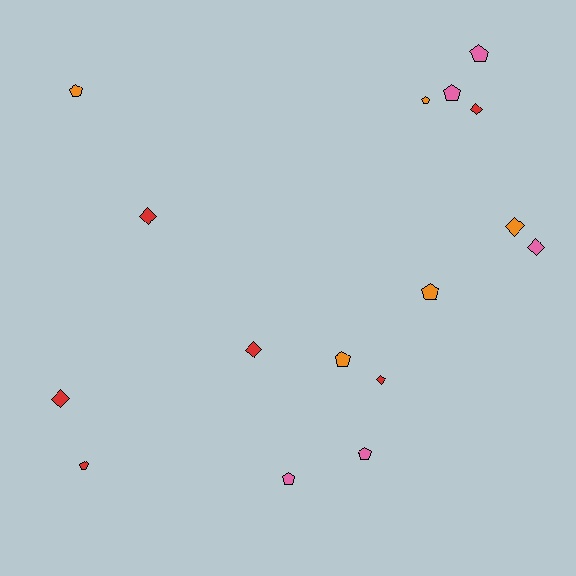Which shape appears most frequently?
Pentagon, with 9 objects.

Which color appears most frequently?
Red, with 6 objects.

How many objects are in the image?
There are 16 objects.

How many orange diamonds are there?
There is 1 orange diamond.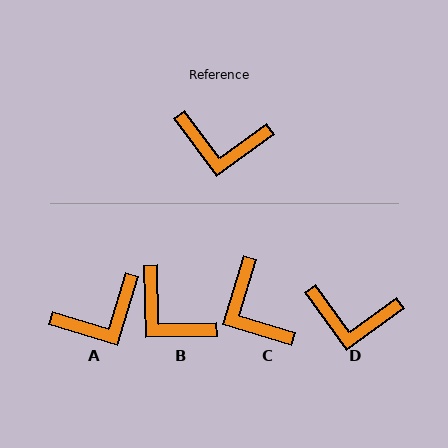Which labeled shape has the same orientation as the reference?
D.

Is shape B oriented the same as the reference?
No, it is off by about 35 degrees.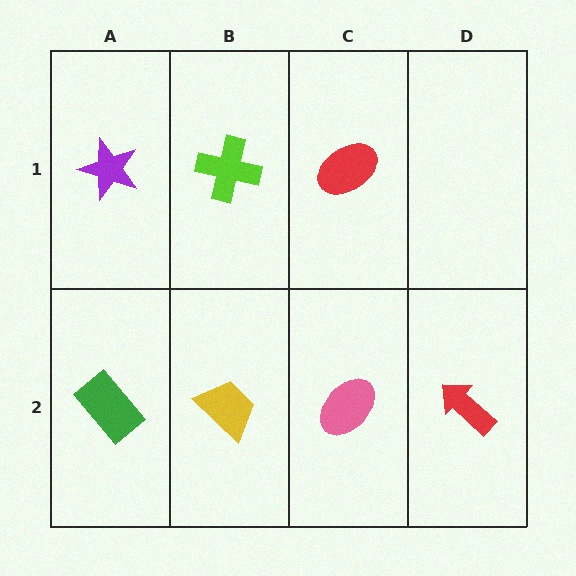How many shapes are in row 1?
3 shapes.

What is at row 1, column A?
A purple star.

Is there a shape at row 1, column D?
No, that cell is empty.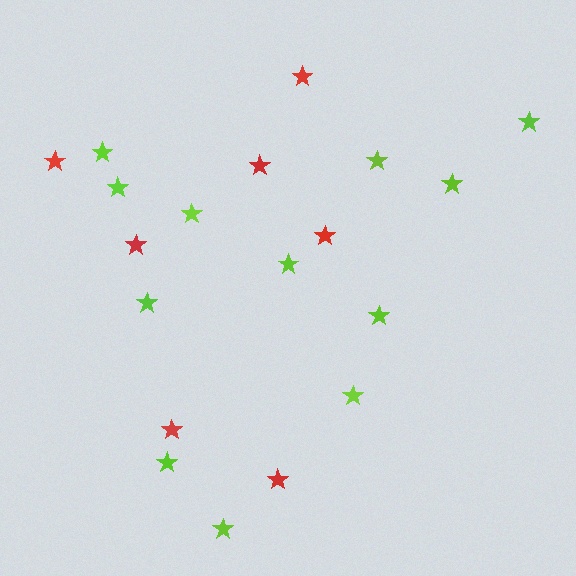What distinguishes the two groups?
There are 2 groups: one group of red stars (7) and one group of lime stars (12).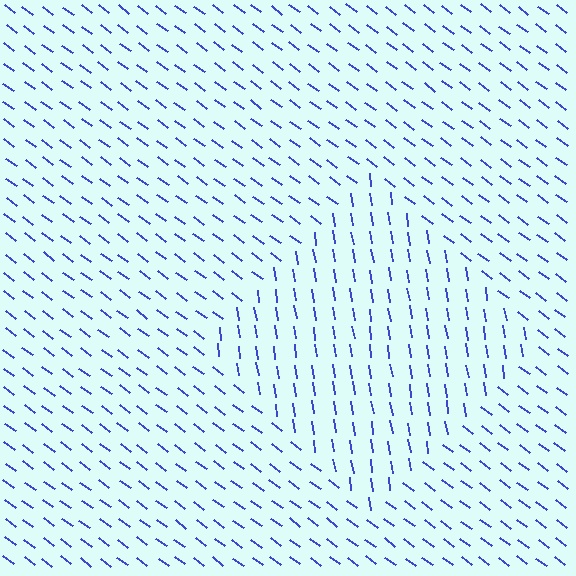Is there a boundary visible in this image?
Yes, there is a texture boundary formed by a change in line orientation.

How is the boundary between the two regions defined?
The boundary is defined purely by a change in line orientation (approximately 45 degrees difference). All lines are the same color and thickness.